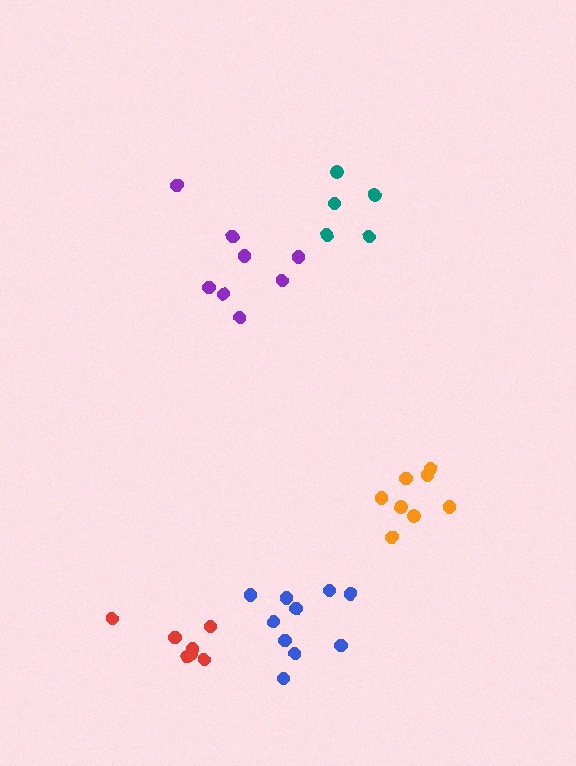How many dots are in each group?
Group 1: 7 dots, Group 2: 8 dots, Group 3: 5 dots, Group 4: 10 dots, Group 5: 8 dots (38 total).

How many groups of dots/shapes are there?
There are 5 groups.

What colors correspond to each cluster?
The clusters are colored: red, purple, teal, blue, orange.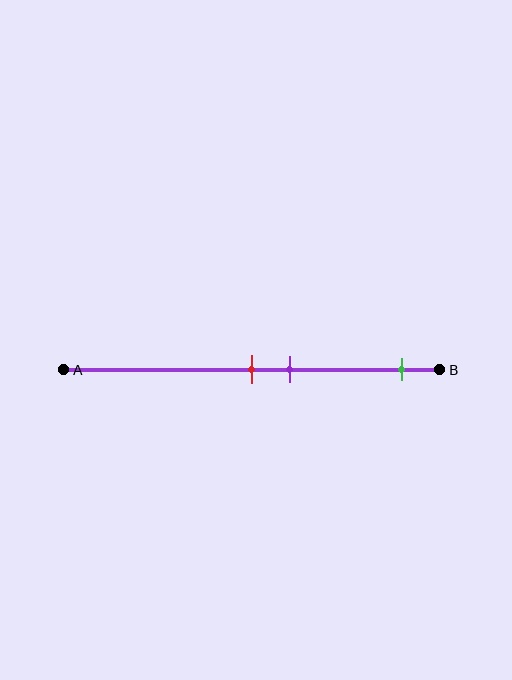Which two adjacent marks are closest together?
The red and purple marks are the closest adjacent pair.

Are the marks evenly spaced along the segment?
No, the marks are not evenly spaced.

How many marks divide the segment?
There are 3 marks dividing the segment.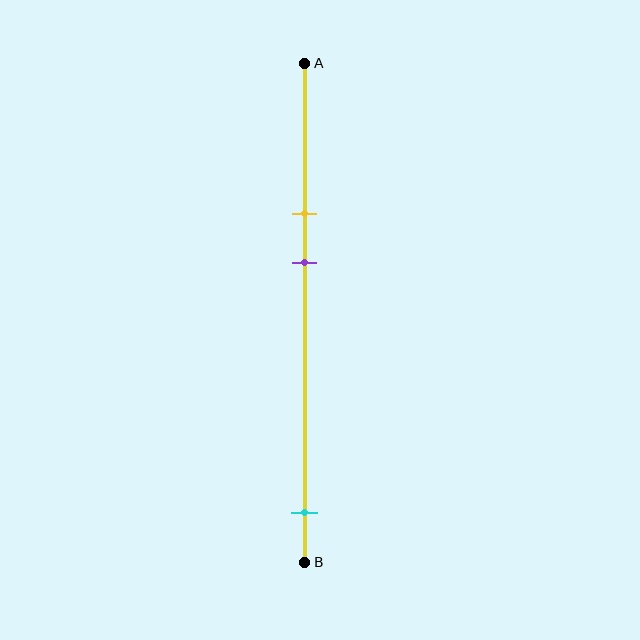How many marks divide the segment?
There are 3 marks dividing the segment.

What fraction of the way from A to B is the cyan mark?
The cyan mark is approximately 90% (0.9) of the way from A to B.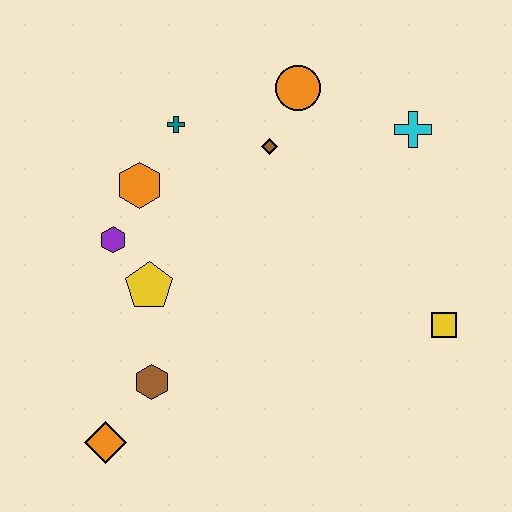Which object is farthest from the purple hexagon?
The yellow square is farthest from the purple hexagon.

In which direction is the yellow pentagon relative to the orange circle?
The yellow pentagon is below the orange circle.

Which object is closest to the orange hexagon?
The purple hexagon is closest to the orange hexagon.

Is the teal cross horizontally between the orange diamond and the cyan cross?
Yes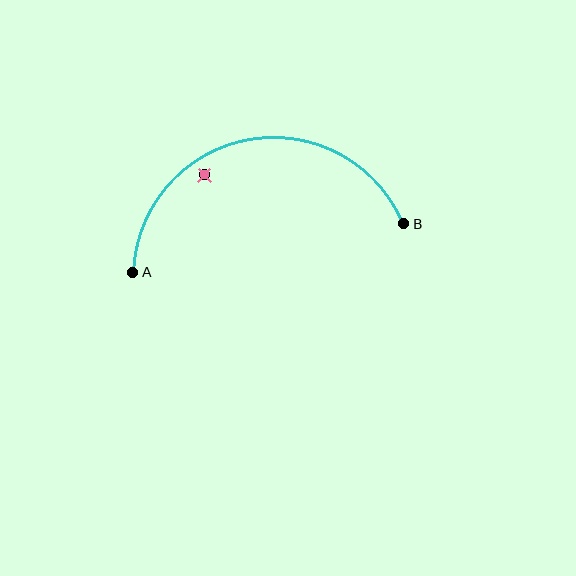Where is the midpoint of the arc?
The arc midpoint is the point on the curve farthest from the straight line joining A and B. It sits above that line.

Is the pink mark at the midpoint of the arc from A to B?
No — the pink mark does not lie on the arc at all. It sits slightly inside the curve.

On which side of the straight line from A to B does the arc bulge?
The arc bulges above the straight line connecting A and B.